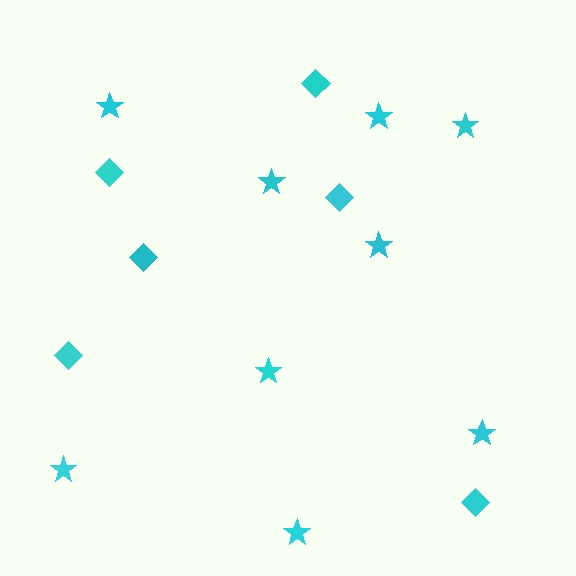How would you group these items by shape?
There are 2 groups: one group of stars (9) and one group of diamonds (6).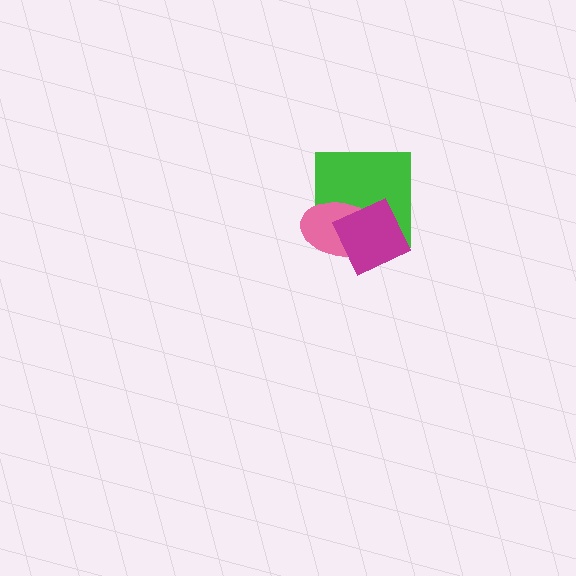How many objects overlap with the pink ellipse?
2 objects overlap with the pink ellipse.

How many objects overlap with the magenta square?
2 objects overlap with the magenta square.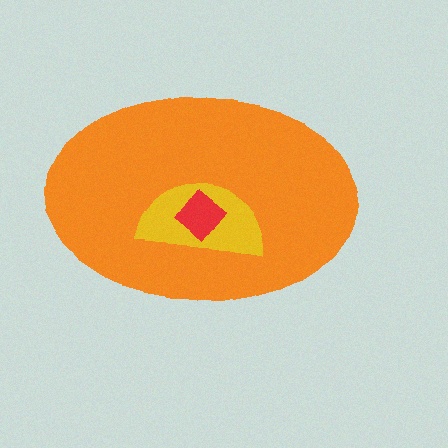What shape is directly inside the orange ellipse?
The yellow semicircle.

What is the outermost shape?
The orange ellipse.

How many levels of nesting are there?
3.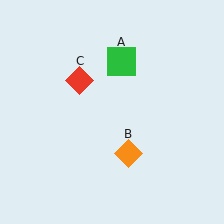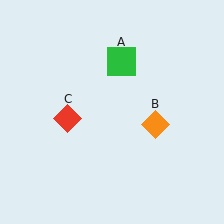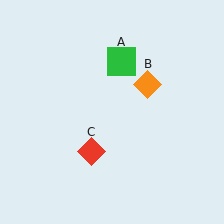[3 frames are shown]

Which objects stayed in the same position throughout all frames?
Green square (object A) remained stationary.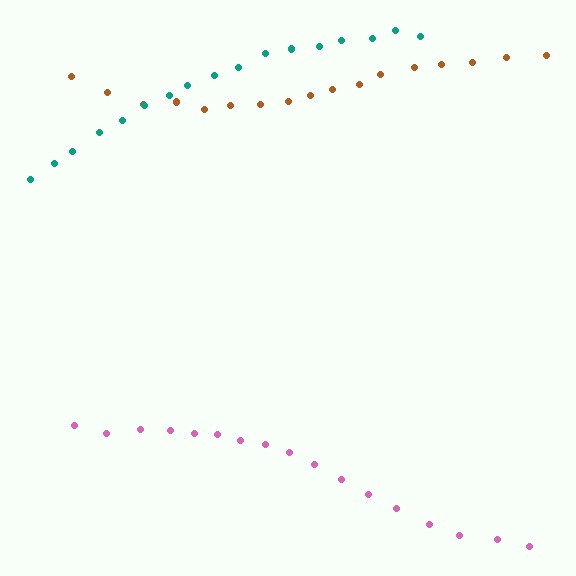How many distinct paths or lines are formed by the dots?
There are 3 distinct paths.